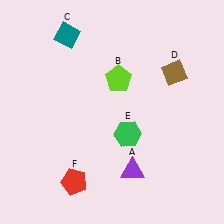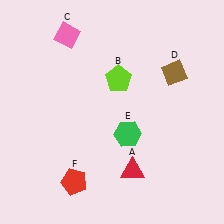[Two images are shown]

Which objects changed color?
A changed from purple to red. C changed from teal to pink.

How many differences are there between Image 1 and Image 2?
There are 2 differences between the two images.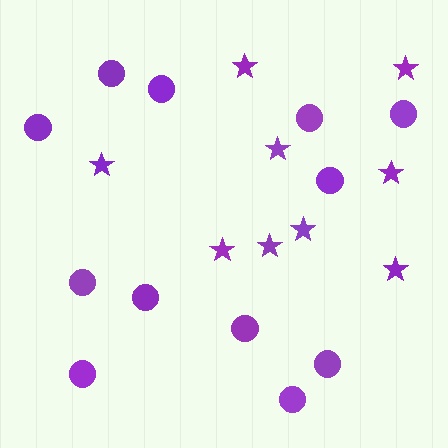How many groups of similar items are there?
There are 2 groups: one group of circles (12) and one group of stars (9).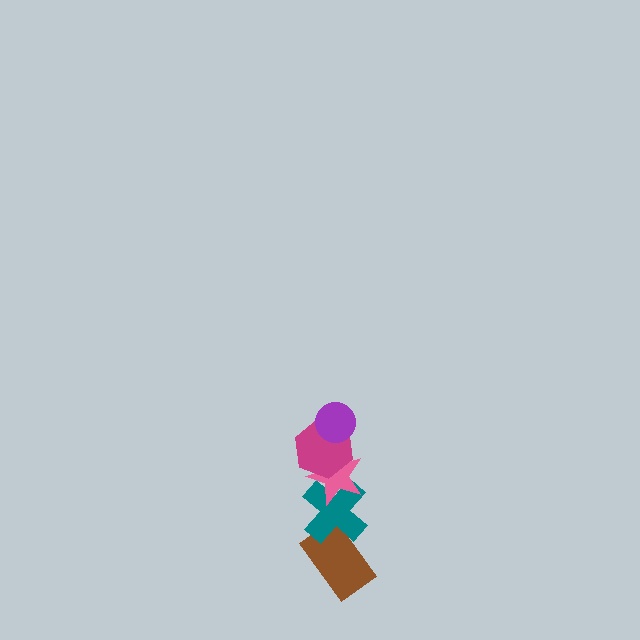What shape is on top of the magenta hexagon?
The purple circle is on top of the magenta hexagon.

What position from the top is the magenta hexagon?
The magenta hexagon is 2nd from the top.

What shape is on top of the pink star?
The magenta hexagon is on top of the pink star.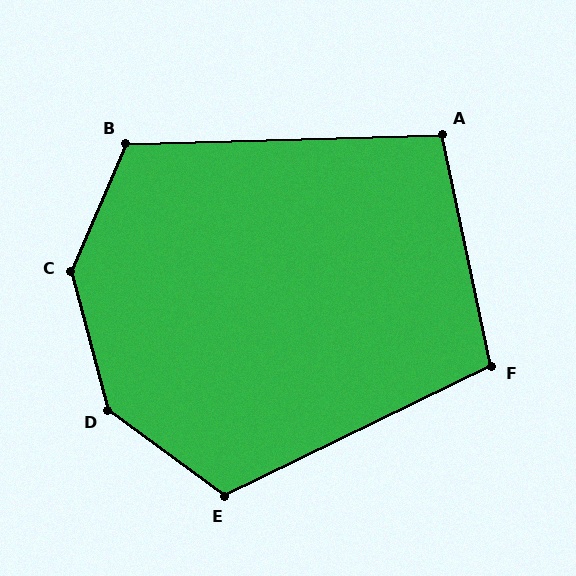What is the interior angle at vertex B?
Approximately 115 degrees (obtuse).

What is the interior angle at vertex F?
Approximately 104 degrees (obtuse).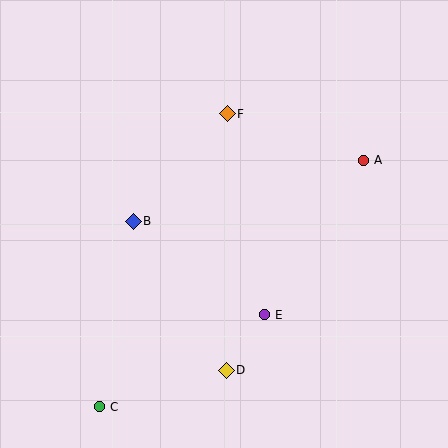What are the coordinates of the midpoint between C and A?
The midpoint between C and A is at (232, 283).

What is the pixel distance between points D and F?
The distance between D and F is 257 pixels.